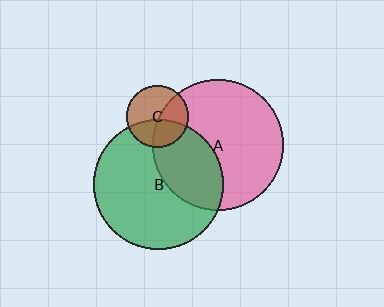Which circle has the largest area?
Circle A (pink).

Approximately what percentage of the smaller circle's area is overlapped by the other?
Approximately 40%.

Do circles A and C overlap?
Yes.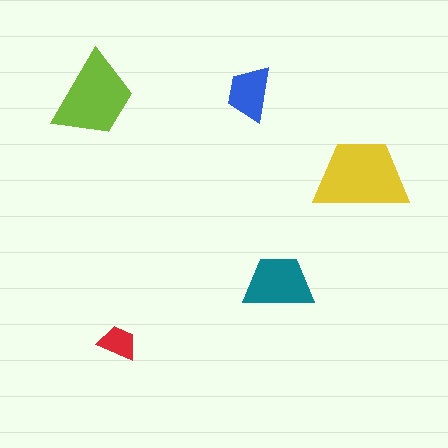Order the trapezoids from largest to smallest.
the yellow one, the lime one, the teal one, the blue one, the red one.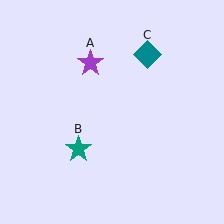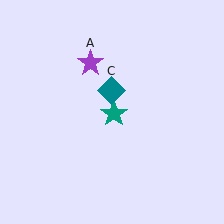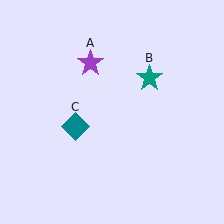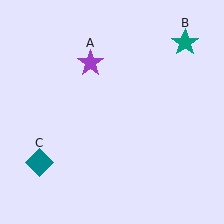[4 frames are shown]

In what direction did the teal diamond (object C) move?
The teal diamond (object C) moved down and to the left.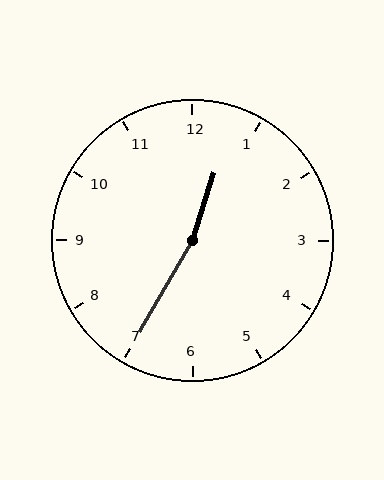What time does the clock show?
12:35.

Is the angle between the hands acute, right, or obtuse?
It is obtuse.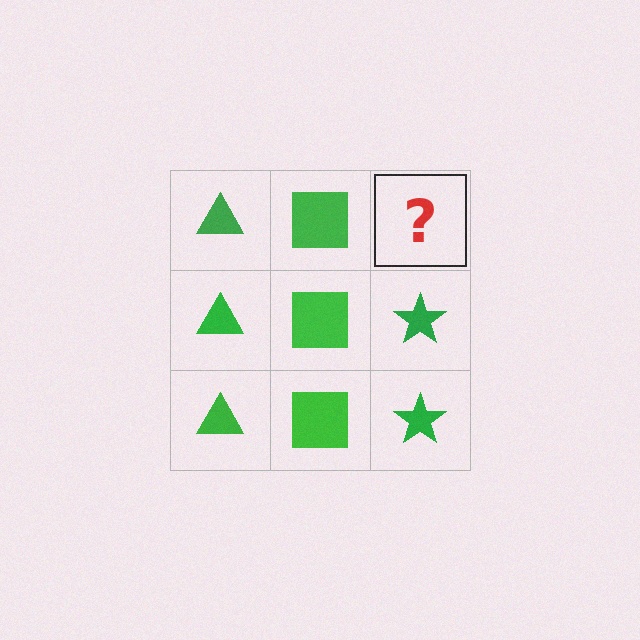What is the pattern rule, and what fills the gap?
The rule is that each column has a consistent shape. The gap should be filled with a green star.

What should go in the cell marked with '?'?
The missing cell should contain a green star.